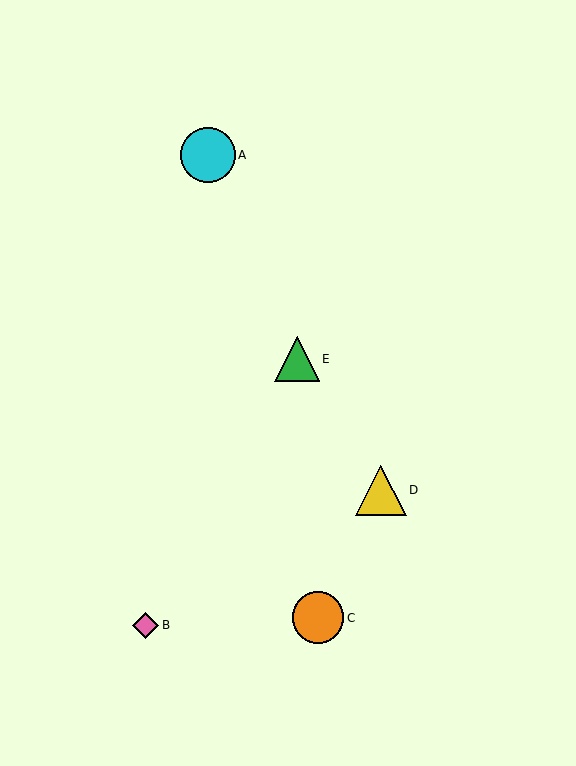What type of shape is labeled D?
Shape D is a yellow triangle.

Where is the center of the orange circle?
The center of the orange circle is at (318, 618).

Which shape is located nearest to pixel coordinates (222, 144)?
The cyan circle (labeled A) at (208, 155) is nearest to that location.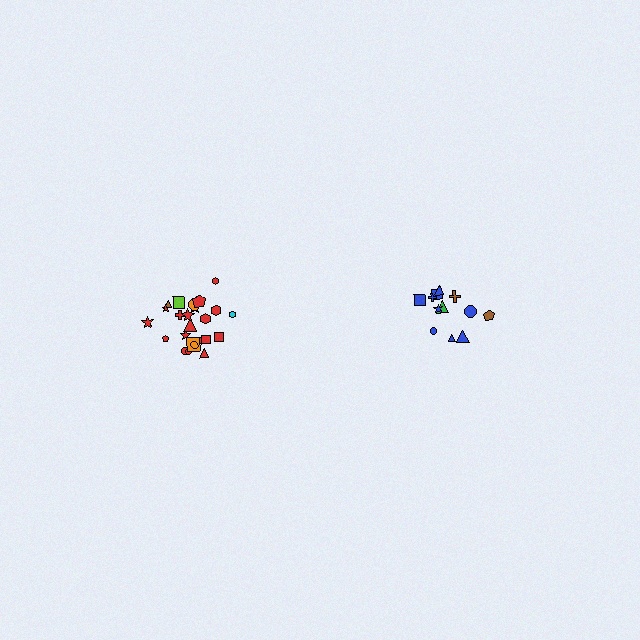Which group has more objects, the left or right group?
The left group.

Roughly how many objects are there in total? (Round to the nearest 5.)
Roughly 35 objects in total.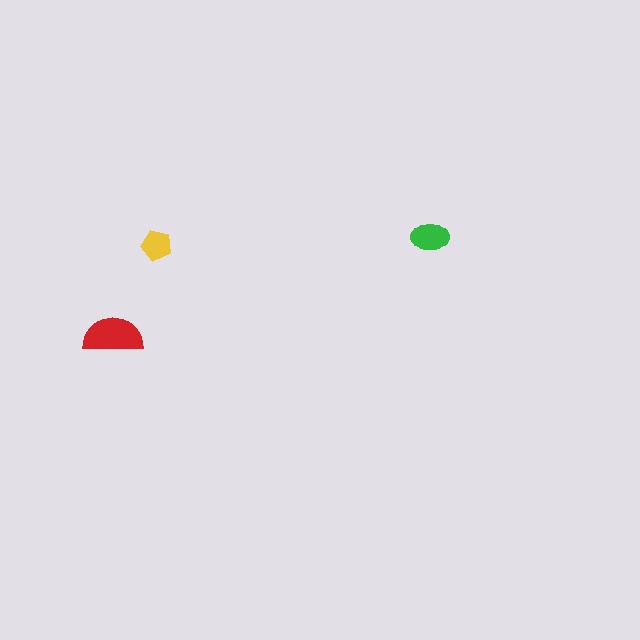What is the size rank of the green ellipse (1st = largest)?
2nd.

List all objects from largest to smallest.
The red semicircle, the green ellipse, the yellow pentagon.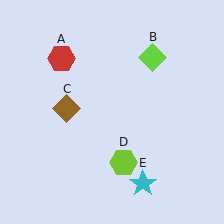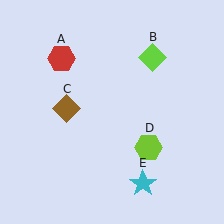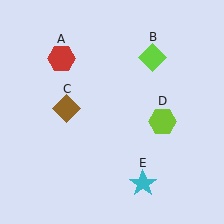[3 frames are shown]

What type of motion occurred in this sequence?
The lime hexagon (object D) rotated counterclockwise around the center of the scene.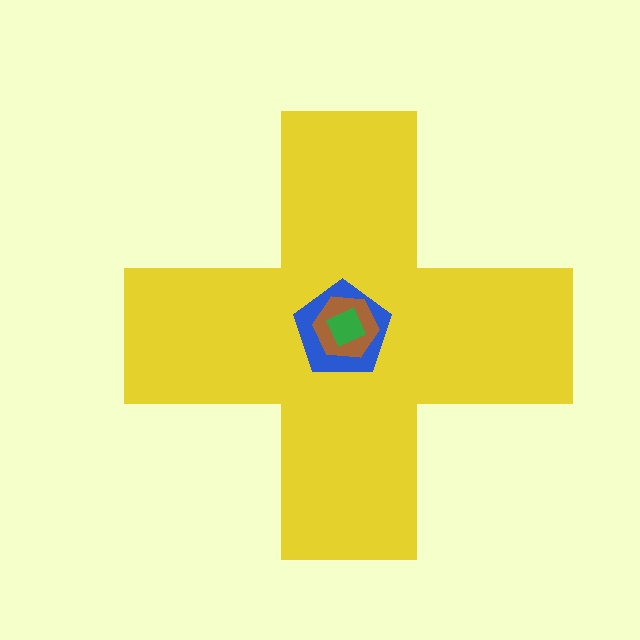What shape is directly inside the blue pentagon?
The brown hexagon.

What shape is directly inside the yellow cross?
The blue pentagon.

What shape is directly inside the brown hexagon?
The green diamond.